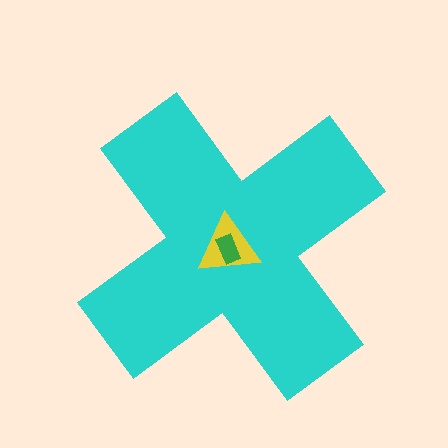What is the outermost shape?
The cyan cross.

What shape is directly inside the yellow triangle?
The green rectangle.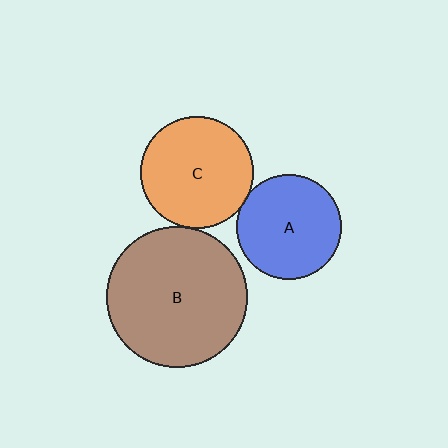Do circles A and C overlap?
Yes.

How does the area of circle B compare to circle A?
Approximately 1.8 times.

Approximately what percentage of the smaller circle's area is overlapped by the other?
Approximately 5%.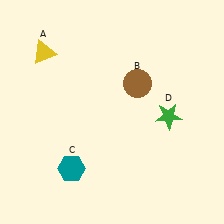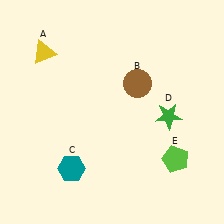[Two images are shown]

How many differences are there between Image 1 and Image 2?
There is 1 difference between the two images.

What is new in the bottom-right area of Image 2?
A lime pentagon (E) was added in the bottom-right area of Image 2.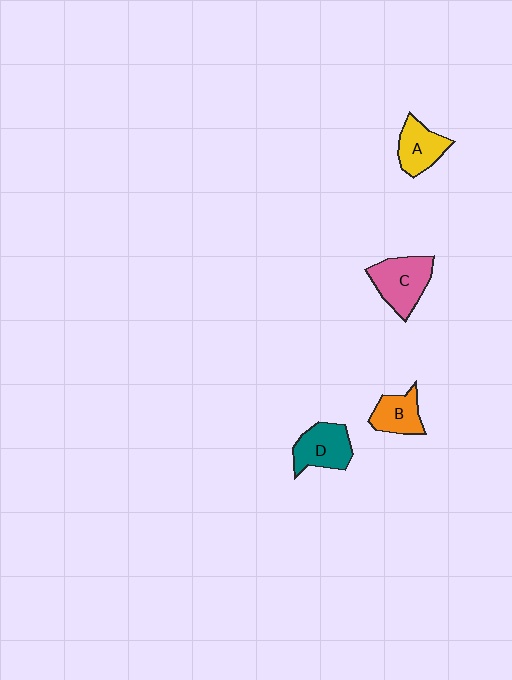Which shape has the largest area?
Shape C (pink).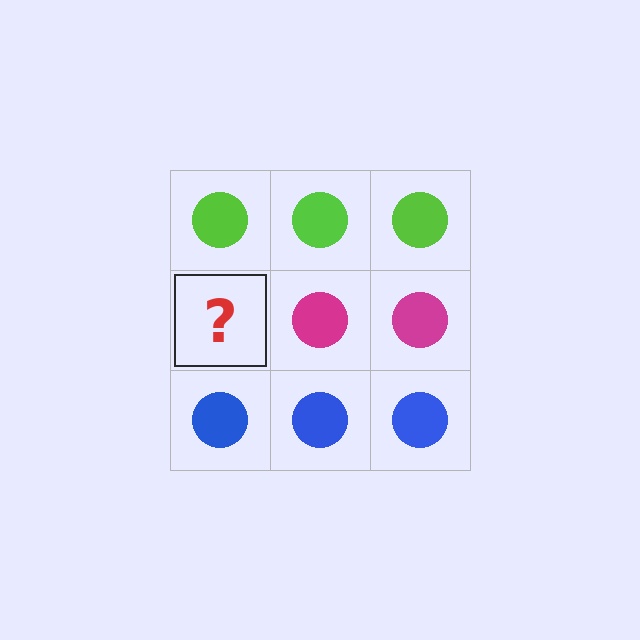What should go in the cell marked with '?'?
The missing cell should contain a magenta circle.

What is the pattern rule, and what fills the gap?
The rule is that each row has a consistent color. The gap should be filled with a magenta circle.